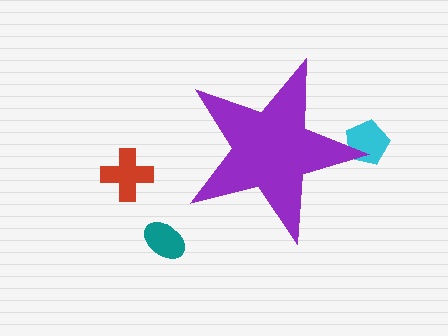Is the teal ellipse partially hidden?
No, the teal ellipse is fully visible.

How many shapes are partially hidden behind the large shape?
1 shape is partially hidden.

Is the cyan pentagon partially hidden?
Yes, the cyan pentagon is partially hidden behind the purple star.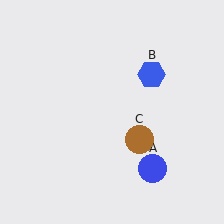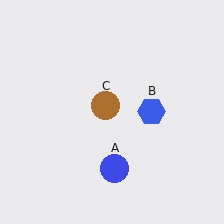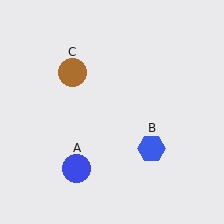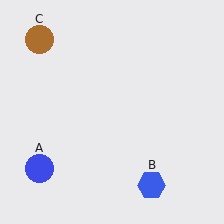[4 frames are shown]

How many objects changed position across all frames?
3 objects changed position: blue circle (object A), blue hexagon (object B), brown circle (object C).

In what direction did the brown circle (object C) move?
The brown circle (object C) moved up and to the left.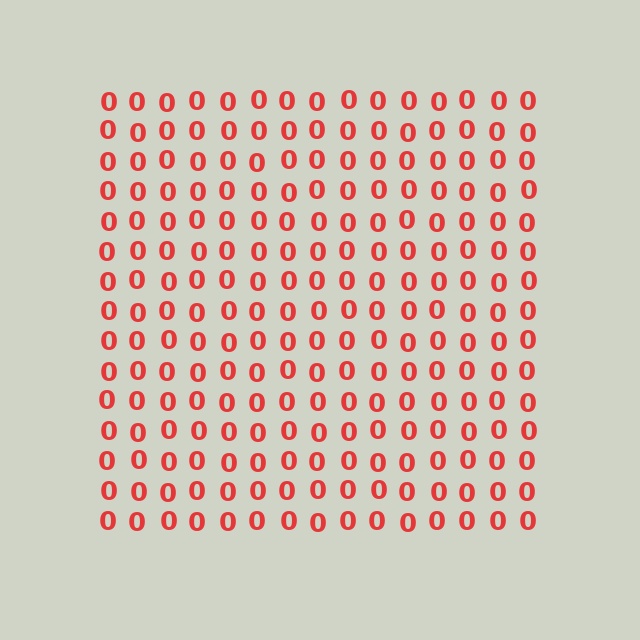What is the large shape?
The large shape is a square.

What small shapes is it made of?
It is made of small digit 0's.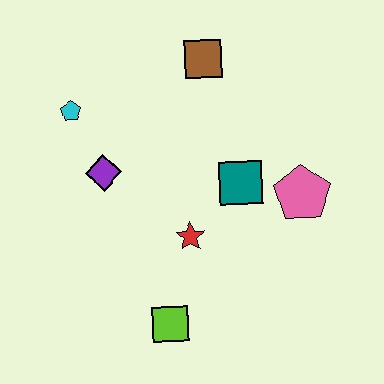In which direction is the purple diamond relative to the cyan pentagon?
The purple diamond is below the cyan pentagon.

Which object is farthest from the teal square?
The cyan pentagon is farthest from the teal square.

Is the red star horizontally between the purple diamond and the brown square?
Yes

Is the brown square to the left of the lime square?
No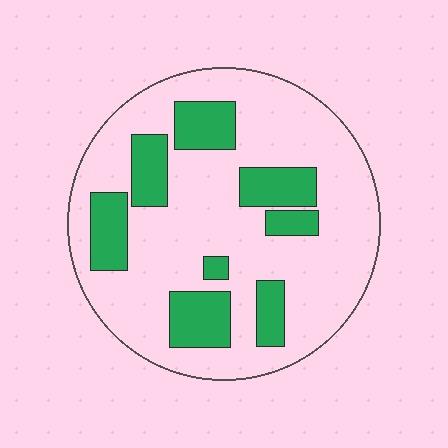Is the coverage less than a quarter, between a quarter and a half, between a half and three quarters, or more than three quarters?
Between a quarter and a half.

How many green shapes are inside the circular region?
8.